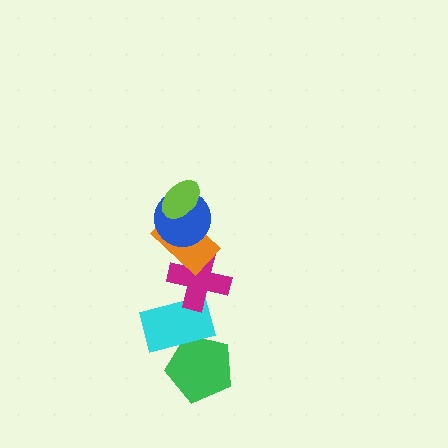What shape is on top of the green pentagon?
The cyan rectangle is on top of the green pentagon.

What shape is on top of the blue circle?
The lime ellipse is on top of the blue circle.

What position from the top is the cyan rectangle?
The cyan rectangle is 5th from the top.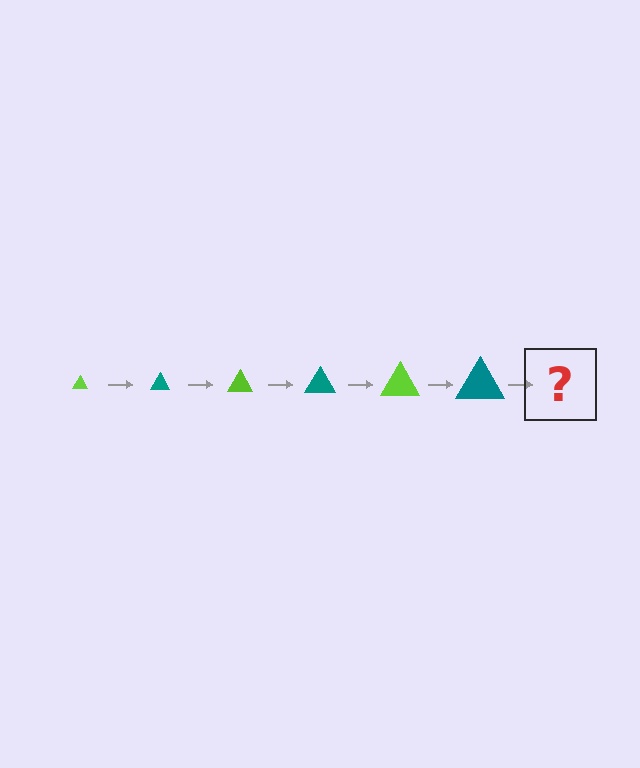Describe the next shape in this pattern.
It should be a lime triangle, larger than the previous one.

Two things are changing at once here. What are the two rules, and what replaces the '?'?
The two rules are that the triangle grows larger each step and the color cycles through lime and teal. The '?' should be a lime triangle, larger than the previous one.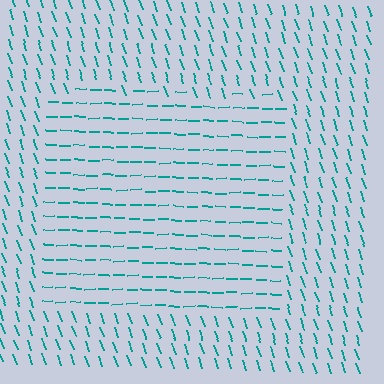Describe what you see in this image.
The image is filled with small teal line segments. A rectangle region in the image has lines oriented differently from the surrounding lines, creating a visible texture boundary.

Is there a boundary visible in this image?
Yes, there is a texture boundary formed by a change in line orientation.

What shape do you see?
I see a rectangle.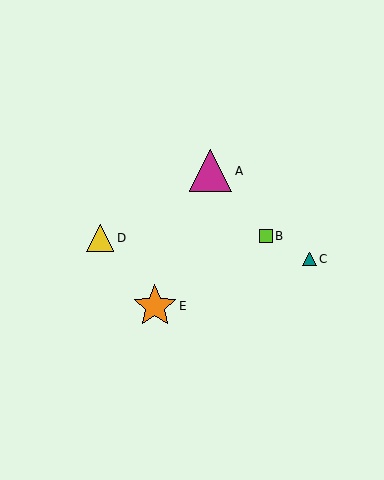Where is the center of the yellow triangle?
The center of the yellow triangle is at (100, 238).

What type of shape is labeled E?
Shape E is an orange star.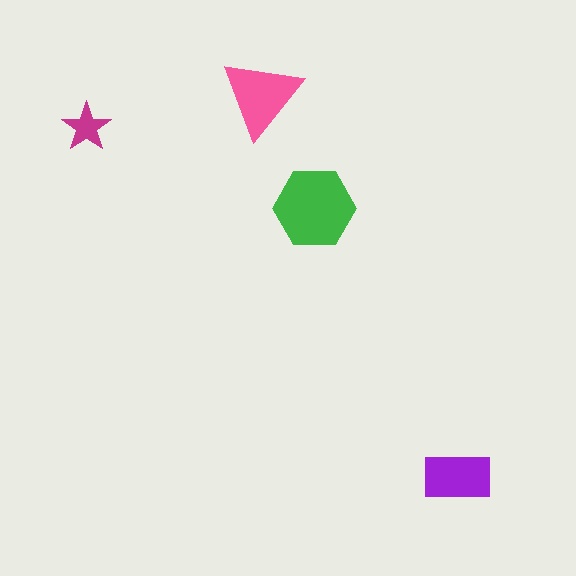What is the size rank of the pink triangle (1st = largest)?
2nd.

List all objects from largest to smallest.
The green hexagon, the pink triangle, the purple rectangle, the magenta star.